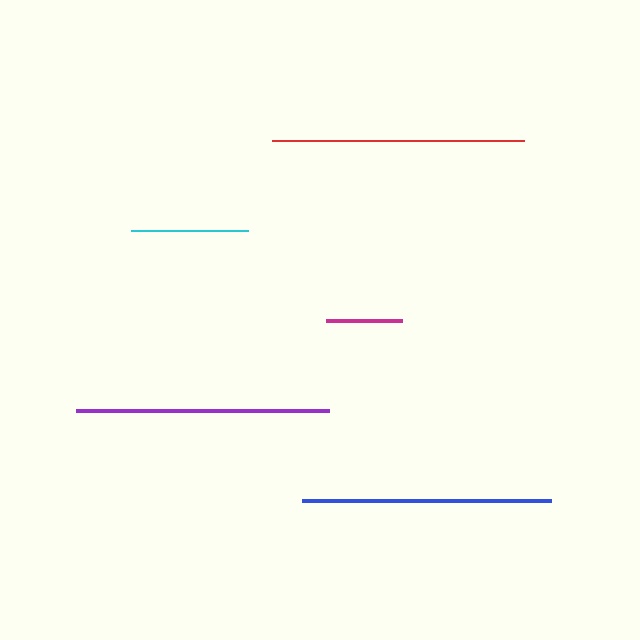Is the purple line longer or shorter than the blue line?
The purple line is longer than the blue line.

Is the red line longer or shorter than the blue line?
The red line is longer than the blue line.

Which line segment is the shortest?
The magenta line is the shortest at approximately 76 pixels.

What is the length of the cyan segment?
The cyan segment is approximately 116 pixels long.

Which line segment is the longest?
The purple line is the longest at approximately 254 pixels.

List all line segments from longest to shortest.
From longest to shortest: purple, red, blue, cyan, magenta.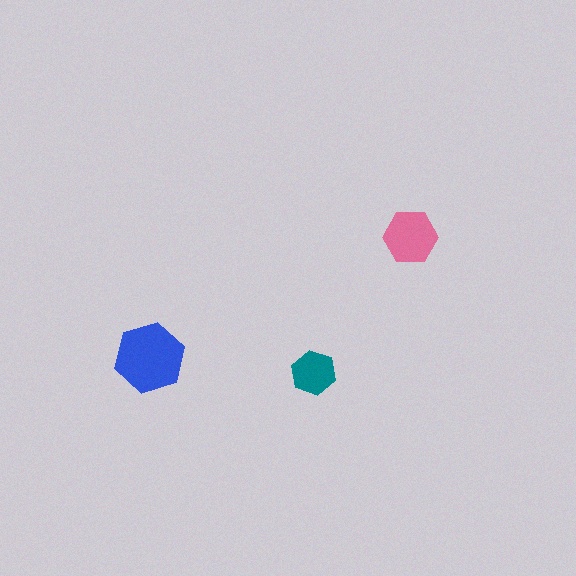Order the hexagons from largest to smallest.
the blue one, the pink one, the teal one.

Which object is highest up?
The pink hexagon is topmost.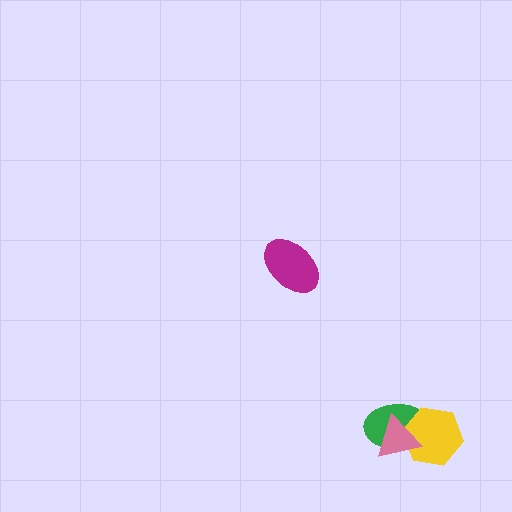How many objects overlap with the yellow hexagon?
2 objects overlap with the yellow hexagon.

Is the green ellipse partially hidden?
Yes, it is partially covered by another shape.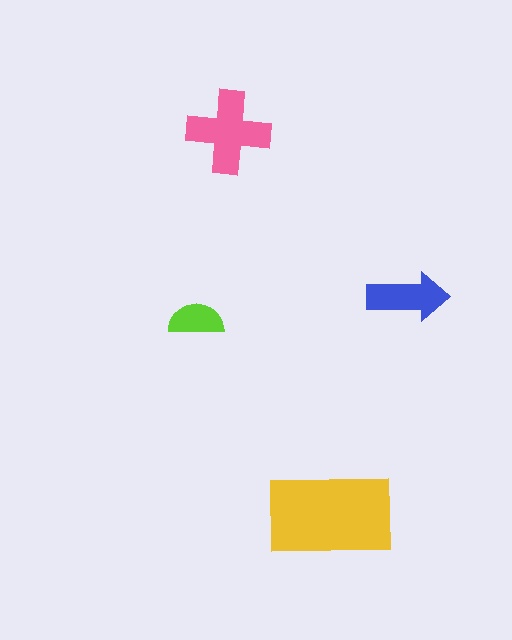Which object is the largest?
The yellow rectangle.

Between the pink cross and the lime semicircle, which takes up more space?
The pink cross.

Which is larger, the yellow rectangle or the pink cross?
The yellow rectangle.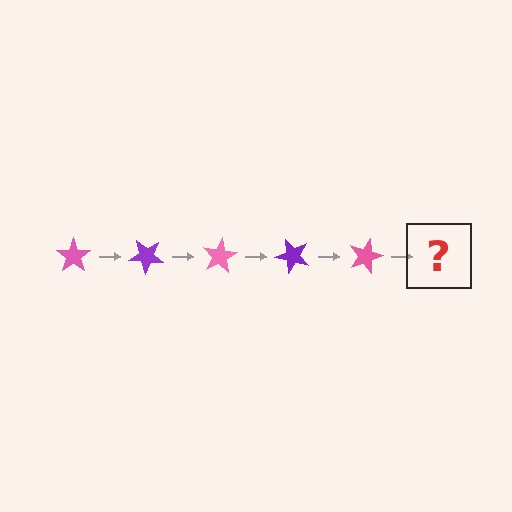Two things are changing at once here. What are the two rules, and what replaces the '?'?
The two rules are that it rotates 40 degrees each step and the color cycles through pink and purple. The '?' should be a purple star, rotated 200 degrees from the start.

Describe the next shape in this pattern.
It should be a purple star, rotated 200 degrees from the start.